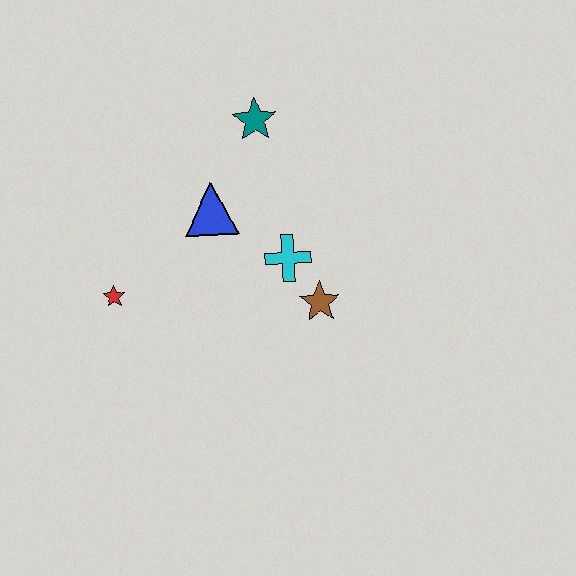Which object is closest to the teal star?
The blue triangle is closest to the teal star.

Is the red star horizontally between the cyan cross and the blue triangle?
No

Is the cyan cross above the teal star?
No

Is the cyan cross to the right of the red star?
Yes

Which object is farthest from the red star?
The teal star is farthest from the red star.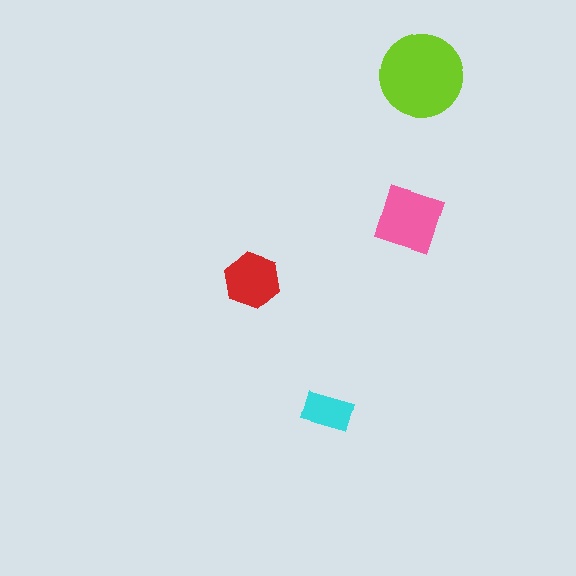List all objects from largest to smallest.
The lime circle, the pink square, the red hexagon, the cyan rectangle.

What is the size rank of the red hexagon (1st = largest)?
3rd.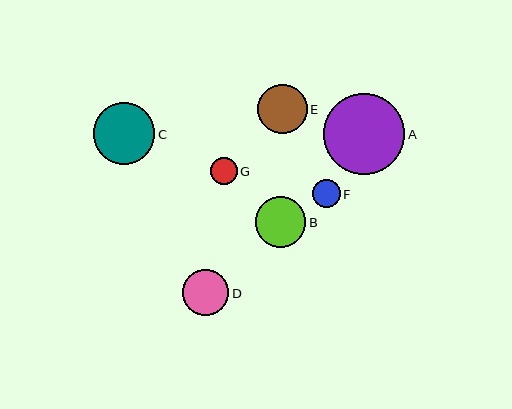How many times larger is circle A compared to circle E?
Circle A is approximately 1.6 times the size of circle E.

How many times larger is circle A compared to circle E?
Circle A is approximately 1.6 times the size of circle E.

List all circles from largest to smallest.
From largest to smallest: A, C, B, E, D, F, G.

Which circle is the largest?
Circle A is the largest with a size of approximately 82 pixels.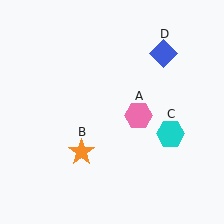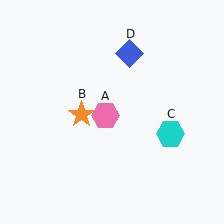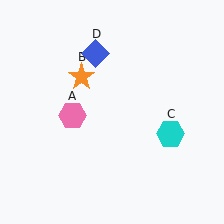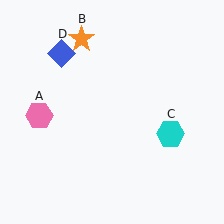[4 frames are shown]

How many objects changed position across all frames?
3 objects changed position: pink hexagon (object A), orange star (object B), blue diamond (object D).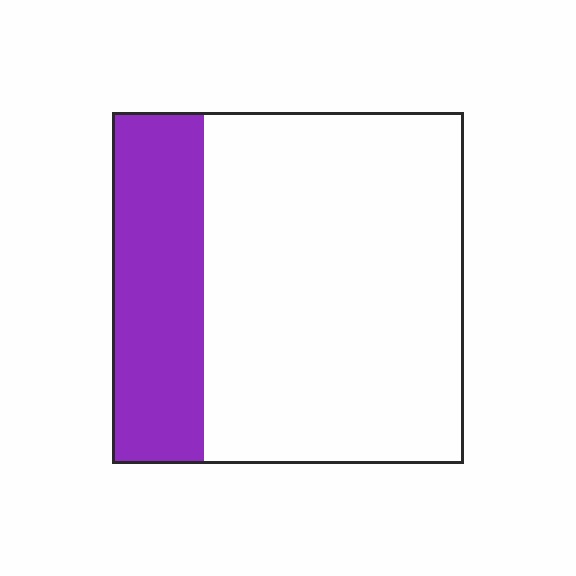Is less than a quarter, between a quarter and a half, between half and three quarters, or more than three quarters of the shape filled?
Between a quarter and a half.